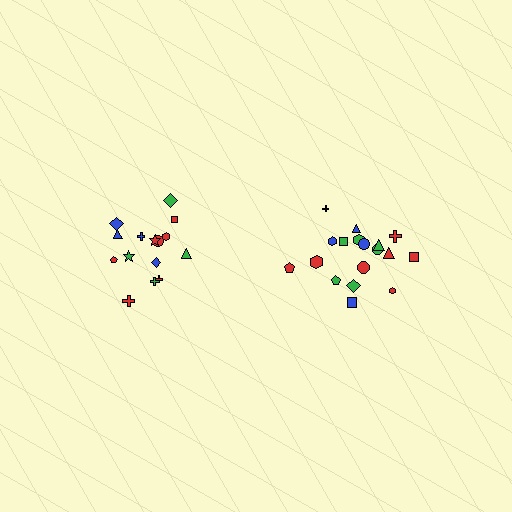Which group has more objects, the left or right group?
The right group.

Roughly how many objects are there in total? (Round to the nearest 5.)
Roughly 35 objects in total.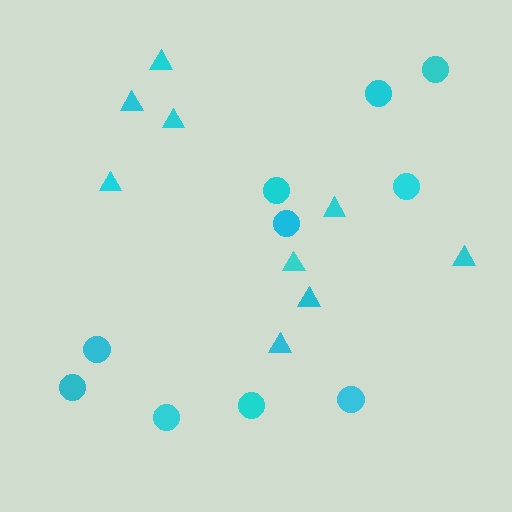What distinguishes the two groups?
There are 2 groups: one group of circles (10) and one group of triangles (9).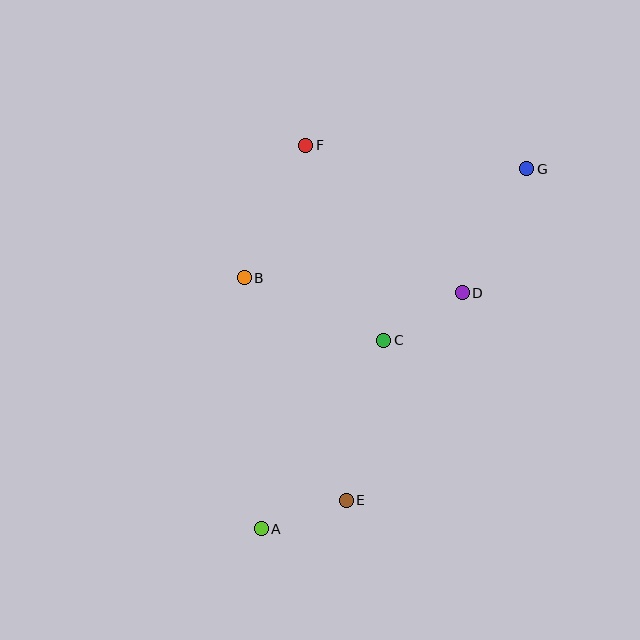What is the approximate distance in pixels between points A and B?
The distance between A and B is approximately 252 pixels.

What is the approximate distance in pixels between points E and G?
The distance between E and G is approximately 378 pixels.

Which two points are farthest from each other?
Points A and G are farthest from each other.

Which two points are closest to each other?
Points A and E are closest to each other.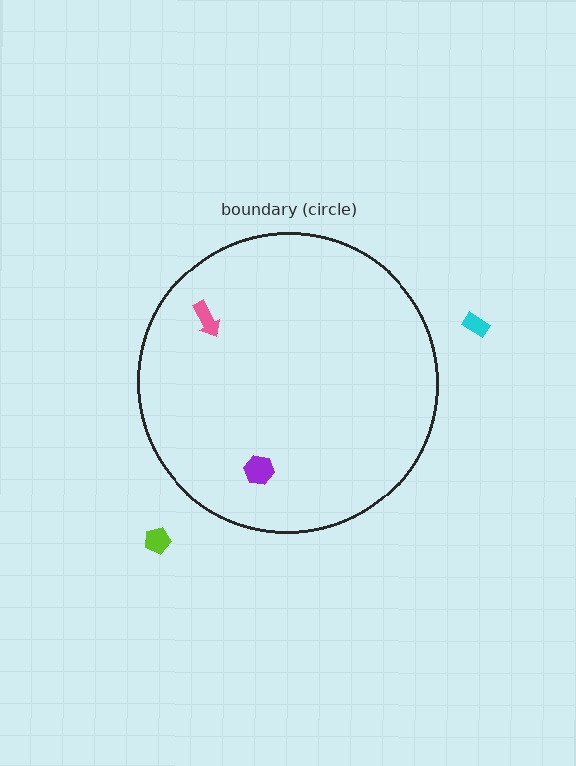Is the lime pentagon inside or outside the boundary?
Outside.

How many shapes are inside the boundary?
2 inside, 2 outside.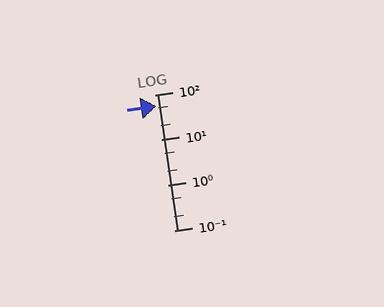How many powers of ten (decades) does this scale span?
The scale spans 3 decades, from 0.1 to 100.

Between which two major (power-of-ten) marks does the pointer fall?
The pointer is between 10 and 100.